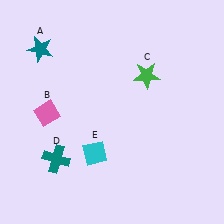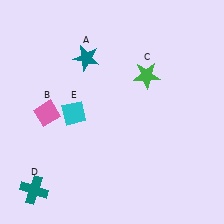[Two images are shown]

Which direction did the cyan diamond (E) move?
The cyan diamond (E) moved up.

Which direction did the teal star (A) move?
The teal star (A) moved right.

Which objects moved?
The objects that moved are: the teal star (A), the teal cross (D), the cyan diamond (E).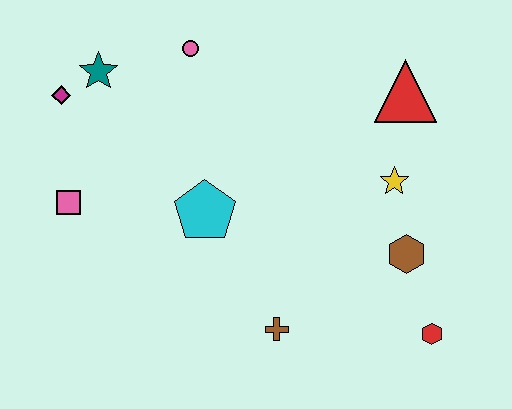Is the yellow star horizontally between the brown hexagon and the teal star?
Yes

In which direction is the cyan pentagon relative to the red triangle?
The cyan pentagon is to the left of the red triangle.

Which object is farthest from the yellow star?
The magenta diamond is farthest from the yellow star.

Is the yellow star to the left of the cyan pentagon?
No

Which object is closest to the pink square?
The magenta diamond is closest to the pink square.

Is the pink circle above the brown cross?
Yes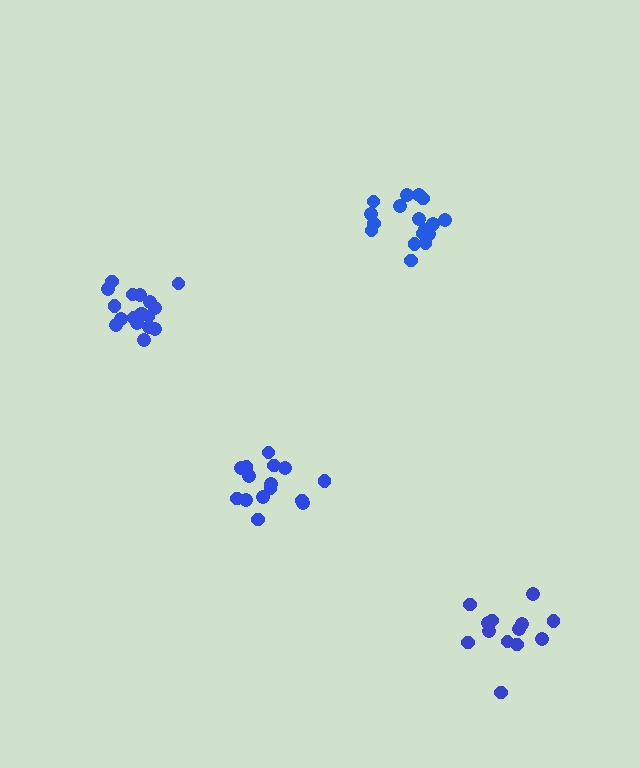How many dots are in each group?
Group 1: 18 dots, Group 2: 13 dots, Group 3: 15 dots, Group 4: 18 dots (64 total).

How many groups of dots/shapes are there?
There are 4 groups.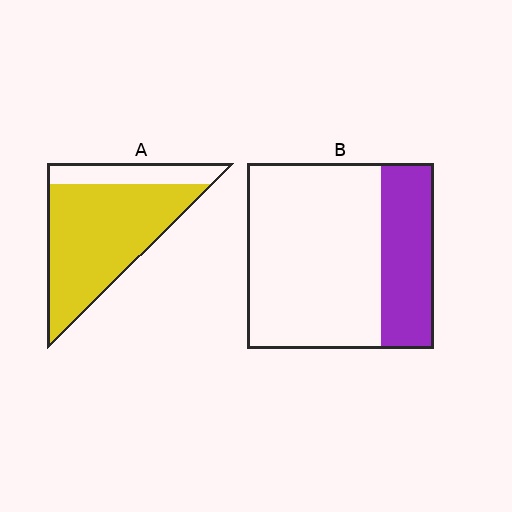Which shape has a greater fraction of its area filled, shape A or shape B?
Shape A.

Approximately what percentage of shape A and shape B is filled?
A is approximately 80% and B is approximately 30%.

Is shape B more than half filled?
No.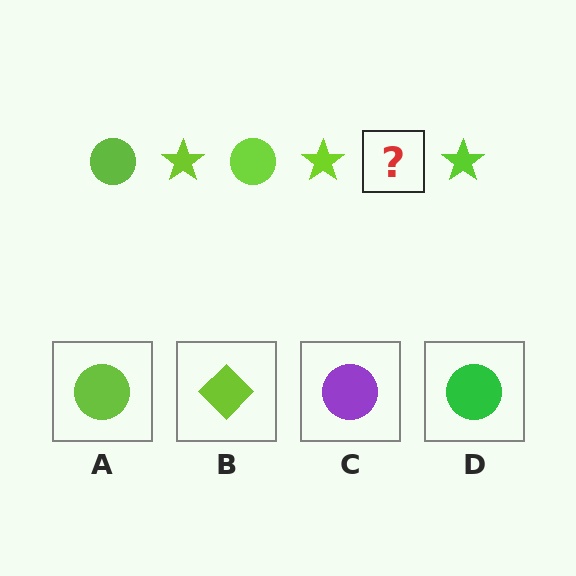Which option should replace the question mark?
Option A.